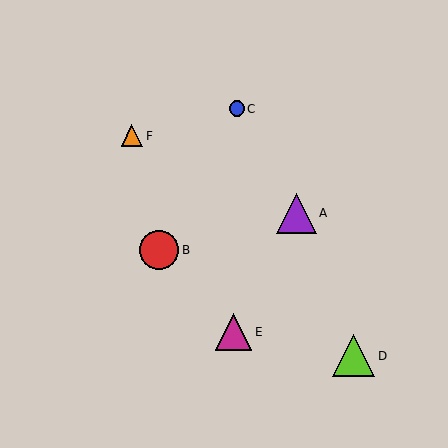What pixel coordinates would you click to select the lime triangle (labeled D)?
Click at (353, 356) to select the lime triangle D.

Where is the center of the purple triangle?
The center of the purple triangle is at (296, 213).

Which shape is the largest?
The lime triangle (labeled D) is the largest.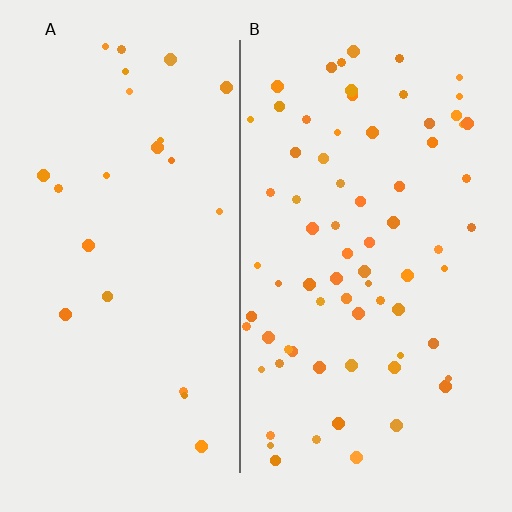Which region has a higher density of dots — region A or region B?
B (the right).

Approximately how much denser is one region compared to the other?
Approximately 3.1× — region B over region A.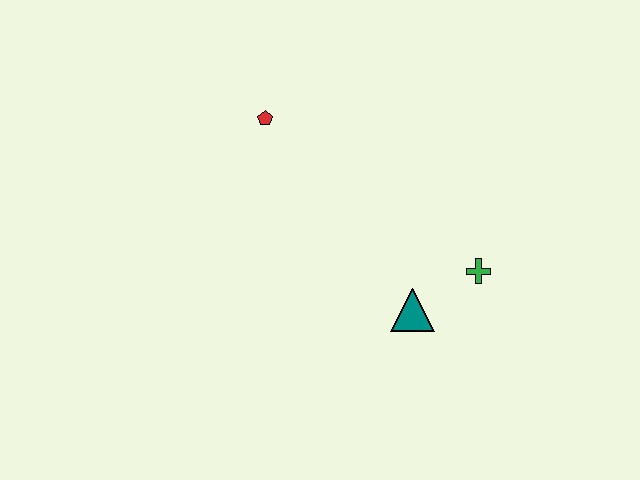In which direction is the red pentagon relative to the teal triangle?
The red pentagon is above the teal triangle.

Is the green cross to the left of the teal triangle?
No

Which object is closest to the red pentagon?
The teal triangle is closest to the red pentagon.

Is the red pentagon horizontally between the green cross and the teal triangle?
No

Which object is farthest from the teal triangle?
The red pentagon is farthest from the teal triangle.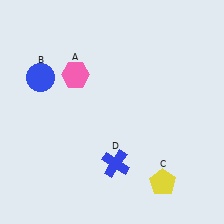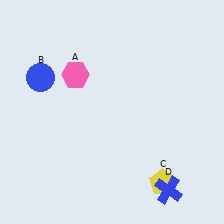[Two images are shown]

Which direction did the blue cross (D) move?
The blue cross (D) moved right.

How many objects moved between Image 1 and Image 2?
1 object moved between the two images.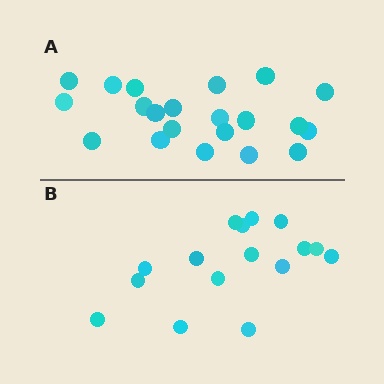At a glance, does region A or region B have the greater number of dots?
Region A (the top region) has more dots.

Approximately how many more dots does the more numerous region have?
Region A has about 5 more dots than region B.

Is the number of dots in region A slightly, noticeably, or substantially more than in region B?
Region A has noticeably more, but not dramatically so. The ratio is roughly 1.3 to 1.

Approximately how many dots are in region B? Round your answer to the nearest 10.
About 20 dots. (The exact count is 16, which rounds to 20.)